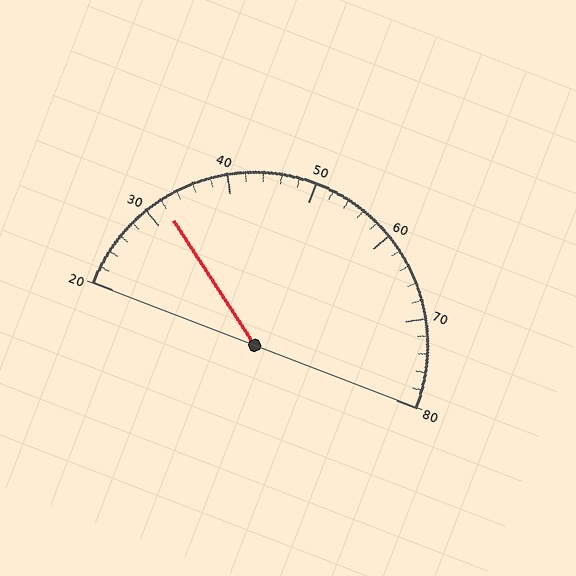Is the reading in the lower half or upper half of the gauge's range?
The reading is in the lower half of the range (20 to 80).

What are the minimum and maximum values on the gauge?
The gauge ranges from 20 to 80.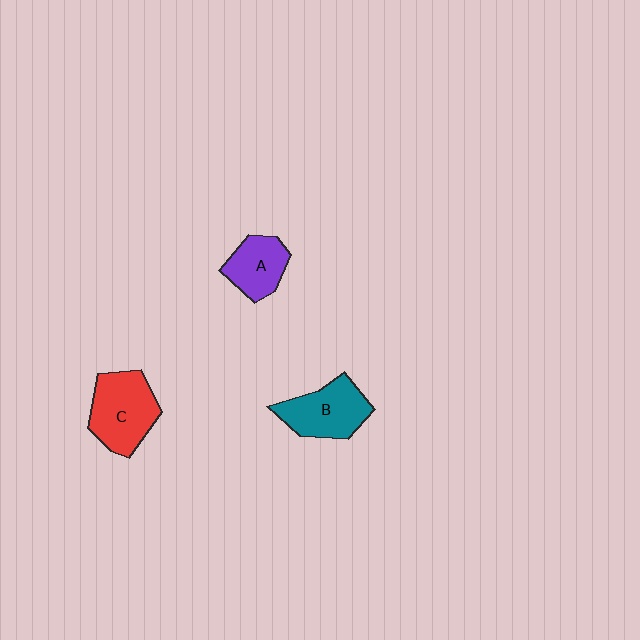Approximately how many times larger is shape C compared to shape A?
Approximately 1.5 times.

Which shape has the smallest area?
Shape A (purple).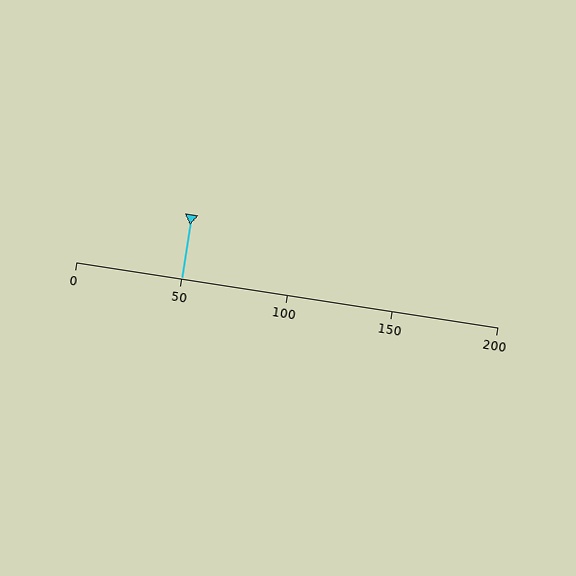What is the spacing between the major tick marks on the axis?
The major ticks are spaced 50 apart.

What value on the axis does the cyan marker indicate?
The marker indicates approximately 50.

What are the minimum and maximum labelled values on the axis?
The axis runs from 0 to 200.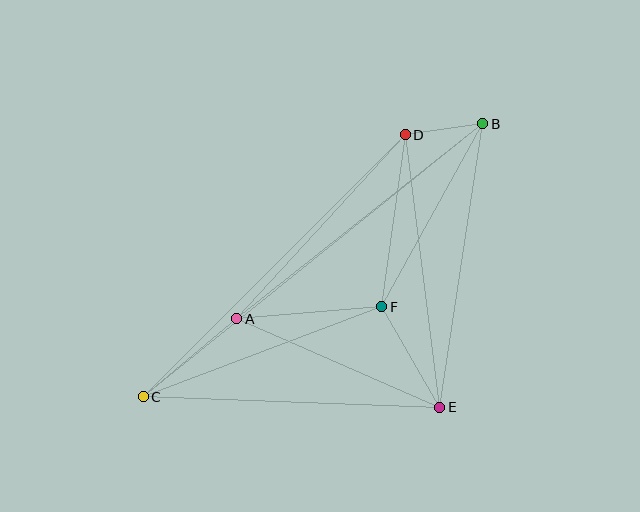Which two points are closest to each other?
Points B and D are closest to each other.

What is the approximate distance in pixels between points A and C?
The distance between A and C is approximately 122 pixels.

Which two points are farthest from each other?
Points B and C are farthest from each other.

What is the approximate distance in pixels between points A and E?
The distance between A and E is approximately 222 pixels.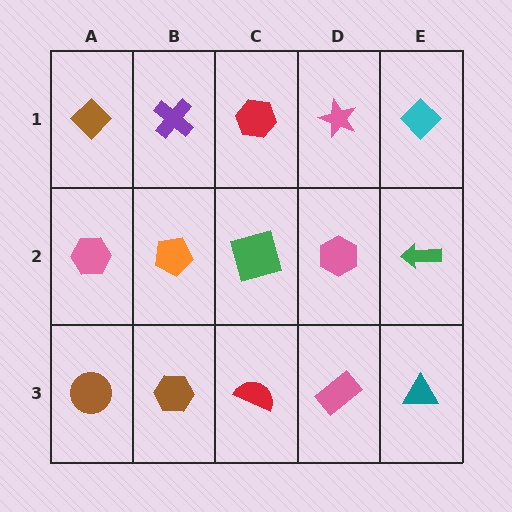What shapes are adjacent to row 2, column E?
A cyan diamond (row 1, column E), a teal triangle (row 3, column E), a pink hexagon (row 2, column D).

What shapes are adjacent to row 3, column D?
A pink hexagon (row 2, column D), a red semicircle (row 3, column C), a teal triangle (row 3, column E).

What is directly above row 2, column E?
A cyan diamond.